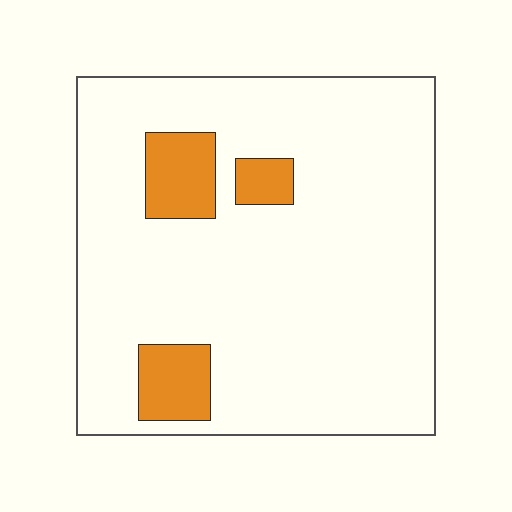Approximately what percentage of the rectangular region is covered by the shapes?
Approximately 10%.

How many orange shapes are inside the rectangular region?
3.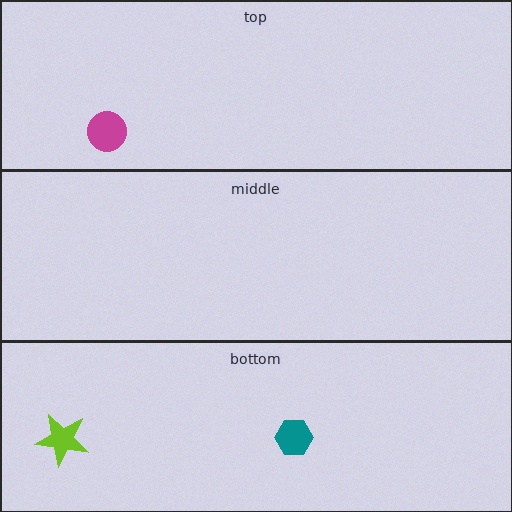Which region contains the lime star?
The bottom region.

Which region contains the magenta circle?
The top region.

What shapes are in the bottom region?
The lime star, the teal hexagon.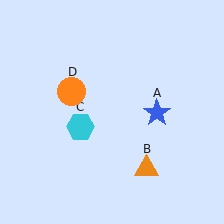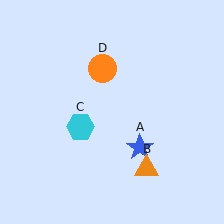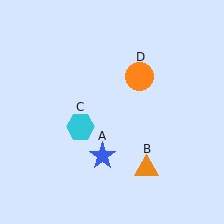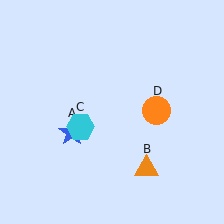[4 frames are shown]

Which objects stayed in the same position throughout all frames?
Orange triangle (object B) and cyan hexagon (object C) remained stationary.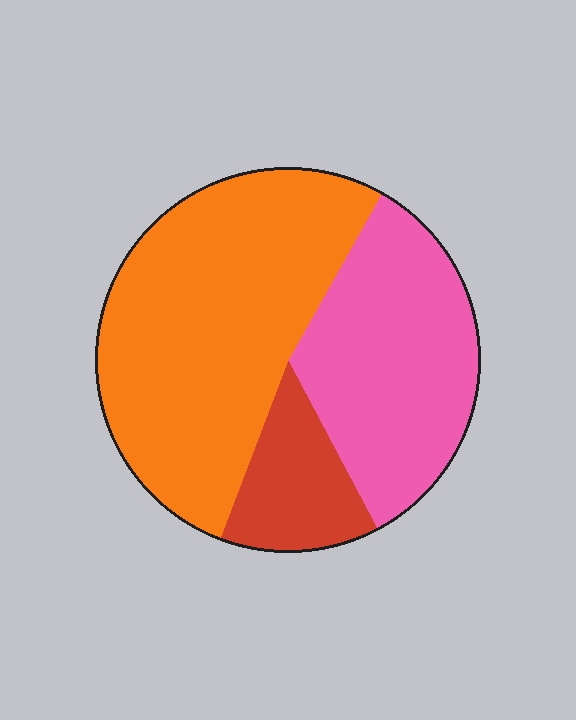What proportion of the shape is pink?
Pink covers around 35% of the shape.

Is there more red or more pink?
Pink.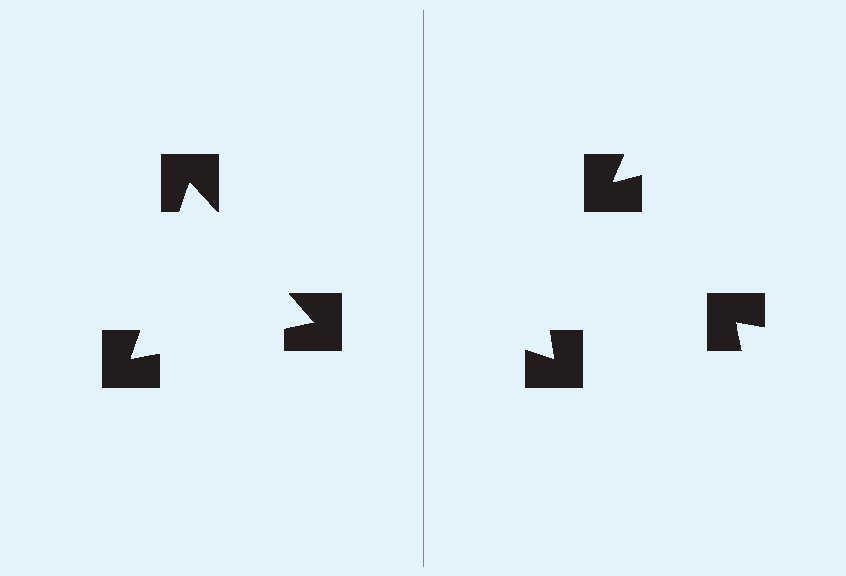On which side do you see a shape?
An illusory triangle appears on the left side. On the right side the wedge cuts are rotated, so no coherent shape forms.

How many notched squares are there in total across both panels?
6 — 3 on each side.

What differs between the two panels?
The notched squares are positioned identically on both sides; only the wedge orientations differ. On the left they align to a triangle; on the right they are misaligned.